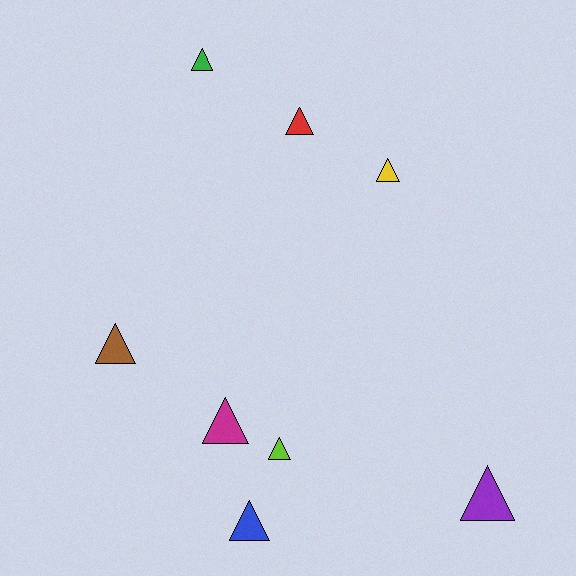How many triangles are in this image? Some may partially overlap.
There are 8 triangles.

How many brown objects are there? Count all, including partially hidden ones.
There is 1 brown object.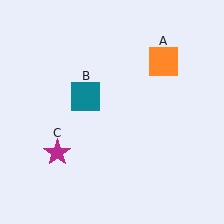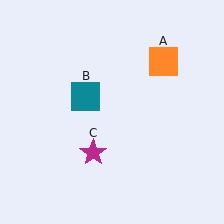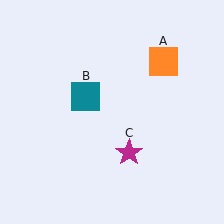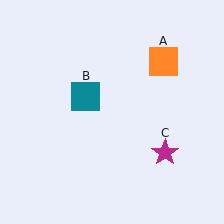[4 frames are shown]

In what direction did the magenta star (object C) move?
The magenta star (object C) moved right.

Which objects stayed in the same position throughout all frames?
Orange square (object A) and teal square (object B) remained stationary.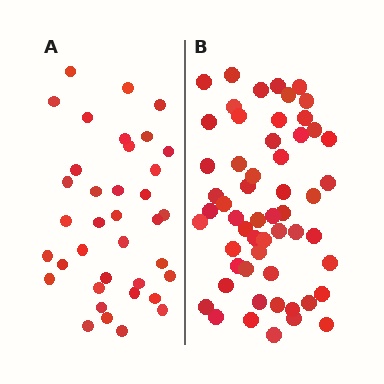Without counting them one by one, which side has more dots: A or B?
Region B (the right region) has more dots.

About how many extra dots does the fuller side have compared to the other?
Region B has approximately 20 more dots than region A.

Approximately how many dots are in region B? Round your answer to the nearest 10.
About 60 dots. (The exact count is 56, which rounds to 60.)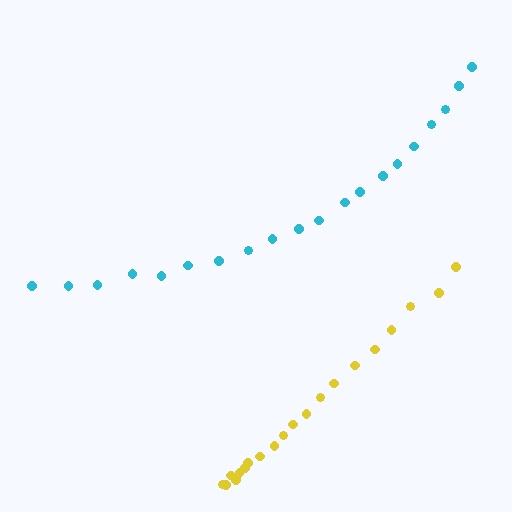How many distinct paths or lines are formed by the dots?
There are 2 distinct paths.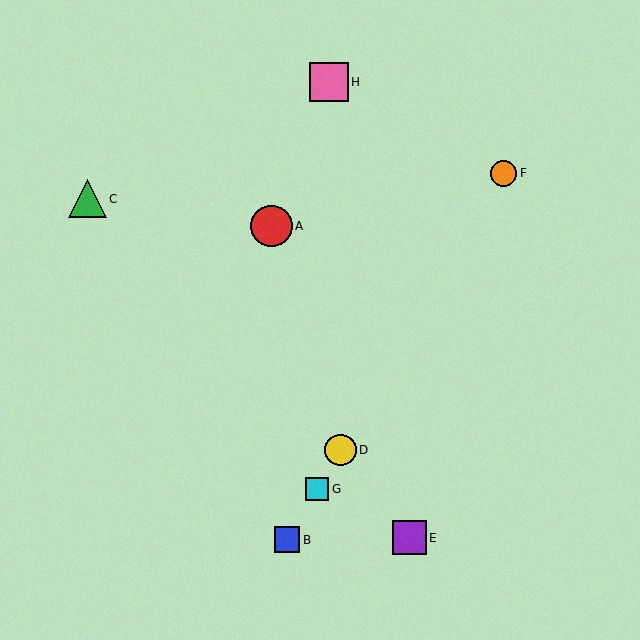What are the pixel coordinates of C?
Object C is at (88, 199).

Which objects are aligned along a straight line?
Objects B, D, F, G are aligned along a straight line.